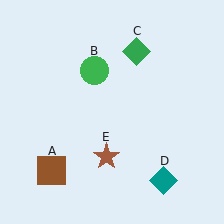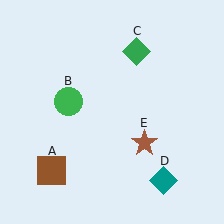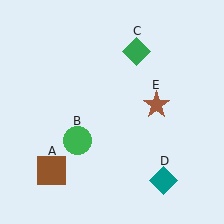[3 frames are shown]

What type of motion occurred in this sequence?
The green circle (object B), brown star (object E) rotated counterclockwise around the center of the scene.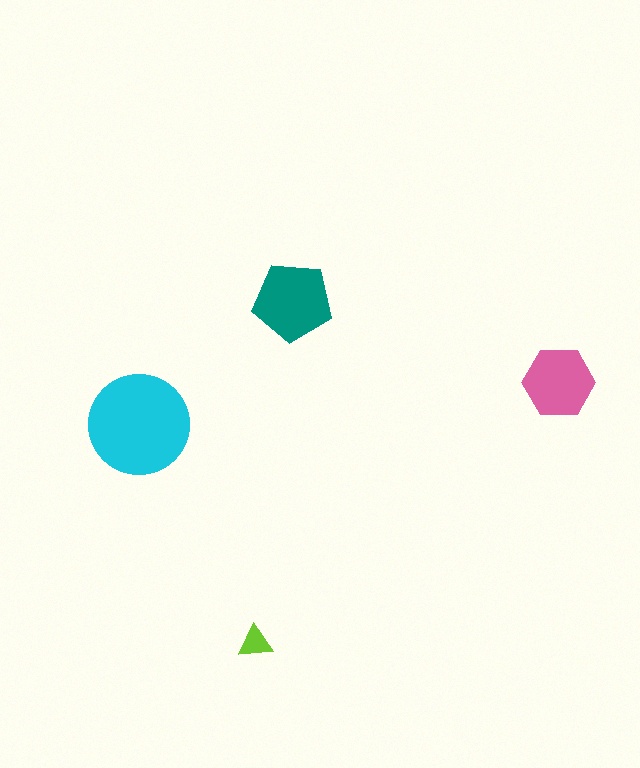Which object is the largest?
The cyan circle.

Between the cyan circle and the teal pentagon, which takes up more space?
The cyan circle.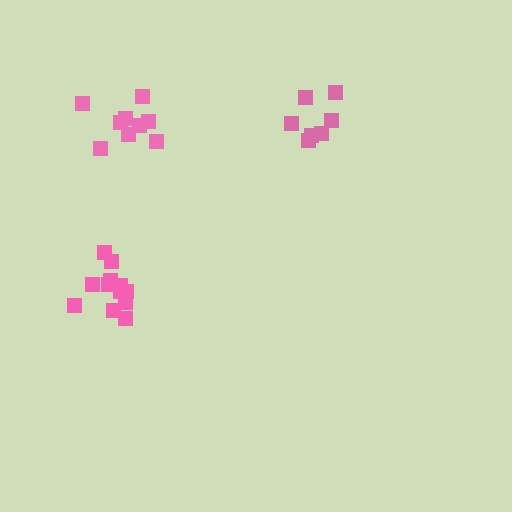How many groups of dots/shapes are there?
There are 3 groups.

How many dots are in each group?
Group 1: 12 dots, Group 2: 7 dots, Group 3: 9 dots (28 total).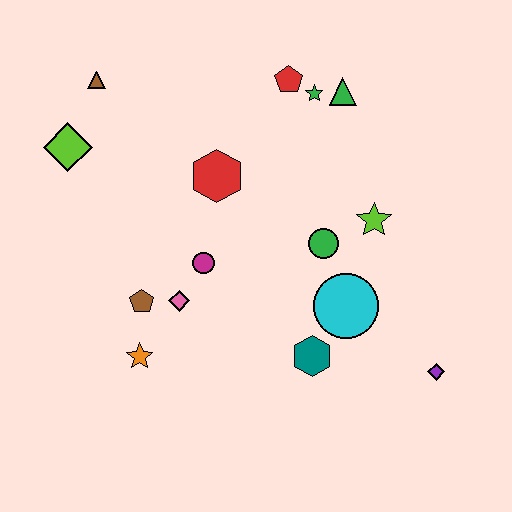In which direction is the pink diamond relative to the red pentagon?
The pink diamond is below the red pentagon.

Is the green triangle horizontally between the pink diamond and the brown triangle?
No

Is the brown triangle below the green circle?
No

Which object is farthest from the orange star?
The green triangle is farthest from the orange star.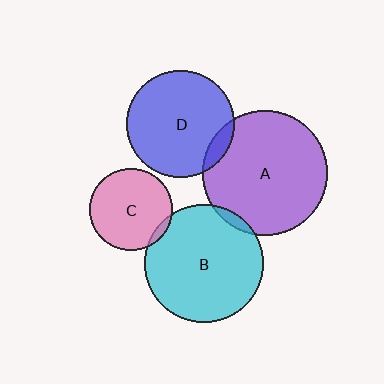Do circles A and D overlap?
Yes.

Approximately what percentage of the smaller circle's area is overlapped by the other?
Approximately 10%.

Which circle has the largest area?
Circle A (purple).